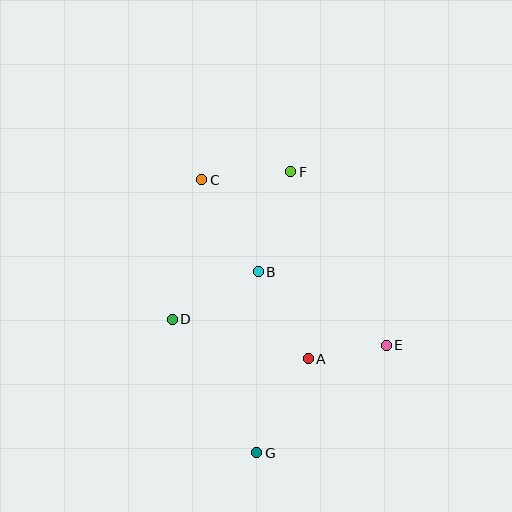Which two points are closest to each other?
Points A and E are closest to each other.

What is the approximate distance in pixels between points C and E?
The distance between C and E is approximately 248 pixels.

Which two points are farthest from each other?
Points F and G are farthest from each other.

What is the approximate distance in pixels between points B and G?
The distance between B and G is approximately 181 pixels.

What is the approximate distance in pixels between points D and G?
The distance between D and G is approximately 158 pixels.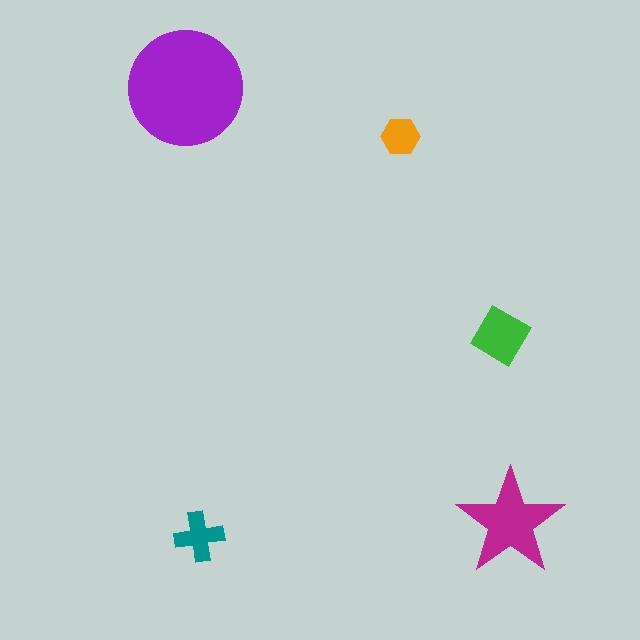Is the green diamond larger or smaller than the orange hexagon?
Larger.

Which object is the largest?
The purple circle.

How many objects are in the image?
There are 5 objects in the image.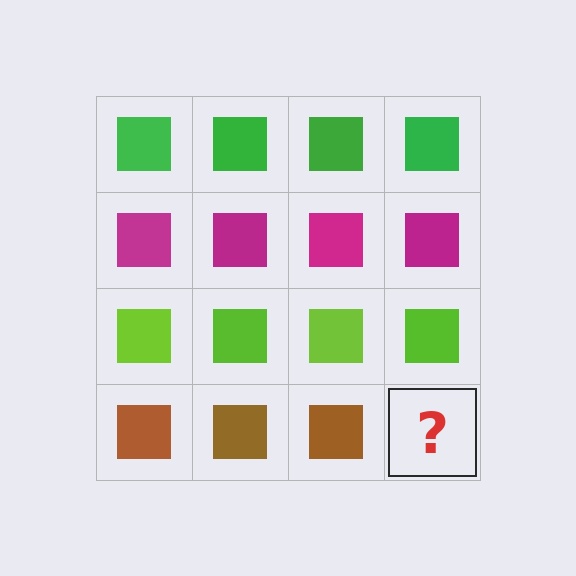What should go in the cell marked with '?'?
The missing cell should contain a brown square.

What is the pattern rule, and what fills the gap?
The rule is that each row has a consistent color. The gap should be filled with a brown square.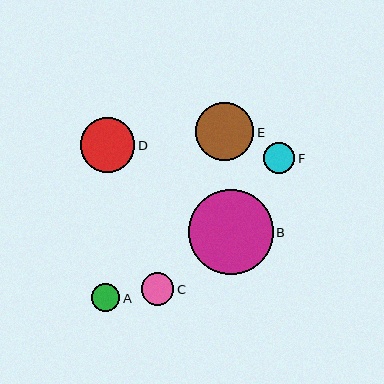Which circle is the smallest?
Circle A is the smallest with a size of approximately 28 pixels.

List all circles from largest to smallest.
From largest to smallest: B, E, D, C, F, A.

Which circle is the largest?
Circle B is the largest with a size of approximately 85 pixels.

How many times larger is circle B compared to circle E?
Circle B is approximately 1.5 times the size of circle E.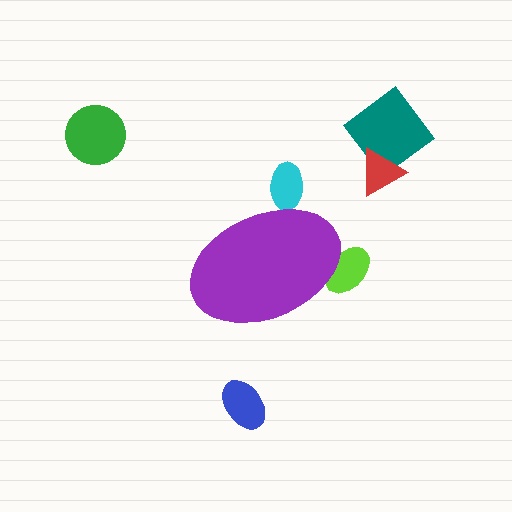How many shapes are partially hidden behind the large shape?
2 shapes are partially hidden.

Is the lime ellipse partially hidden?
Yes, the lime ellipse is partially hidden behind the purple ellipse.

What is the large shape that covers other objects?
A purple ellipse.